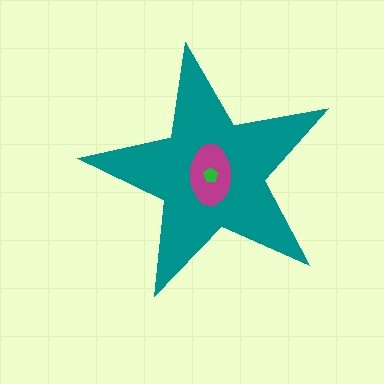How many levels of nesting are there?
3.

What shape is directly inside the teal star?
The magenta ellipse.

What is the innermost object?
The green pentagon.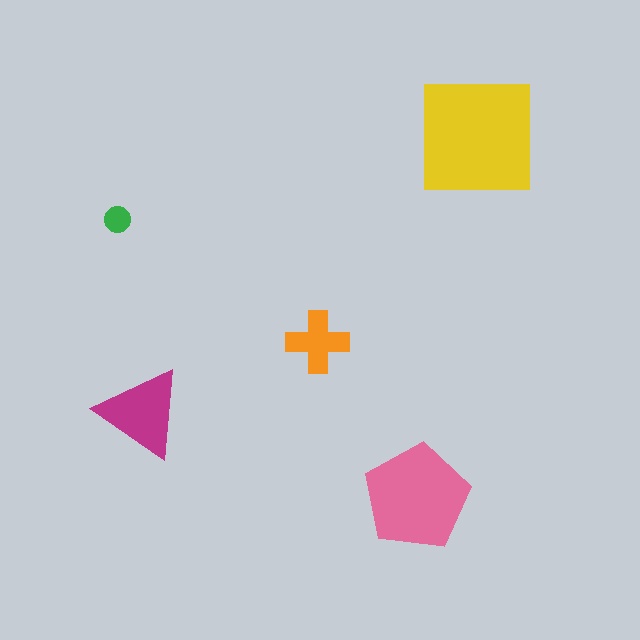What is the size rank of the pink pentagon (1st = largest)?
2nd.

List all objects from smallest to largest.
The green circle, the orange cross, the magenta triangle, the pink pentagon, the yellow square.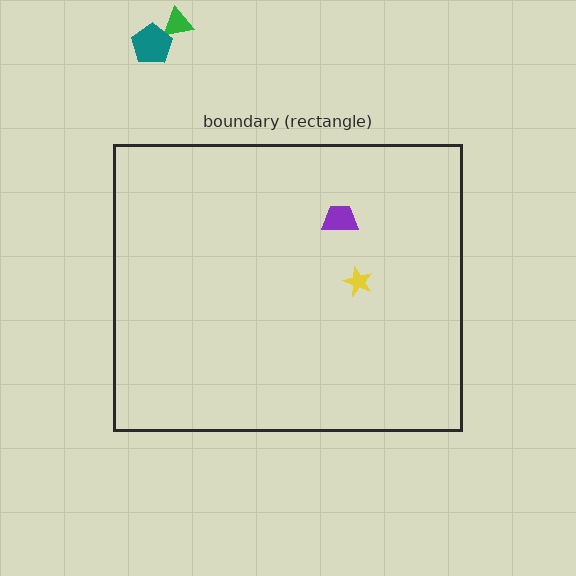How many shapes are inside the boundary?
2 inside, 2 outside.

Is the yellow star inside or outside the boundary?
Inside.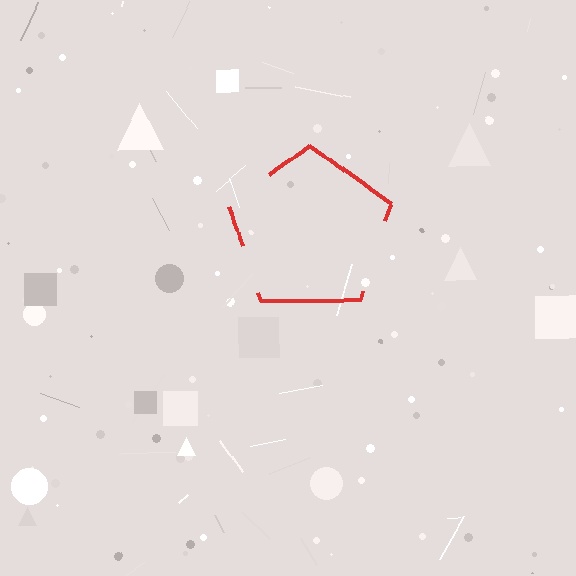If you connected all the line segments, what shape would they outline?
They would outline a pentagon.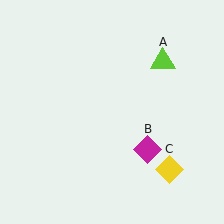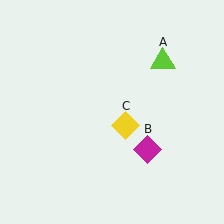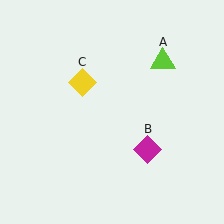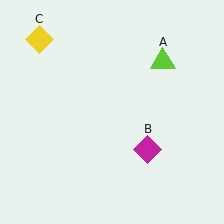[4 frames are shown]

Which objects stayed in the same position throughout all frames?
Lime triangle (object A) and magenta diamond (object B) remained stationary.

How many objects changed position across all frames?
1 object changed position: yellow diamond (object C).